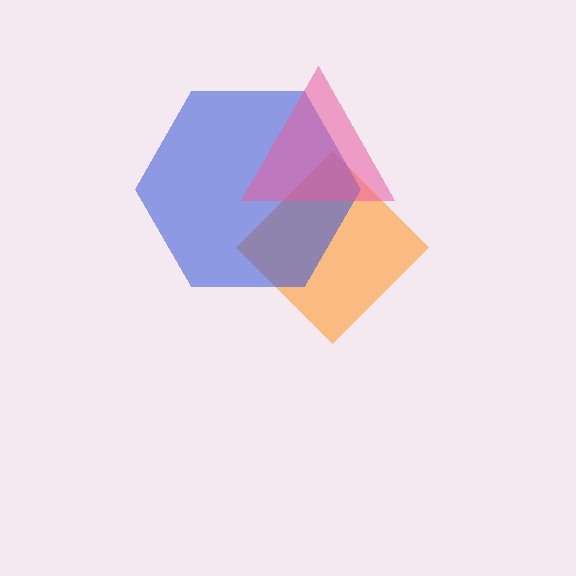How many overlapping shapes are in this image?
There are 3 overlapping shapes in the image.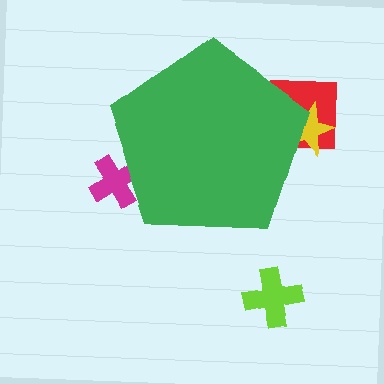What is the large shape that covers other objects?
A green pentagon.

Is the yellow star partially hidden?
Yes, the yellow star is partially hidden behind the green pentagon.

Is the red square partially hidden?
Yes, the red square is partially hidden behind the green pentagon.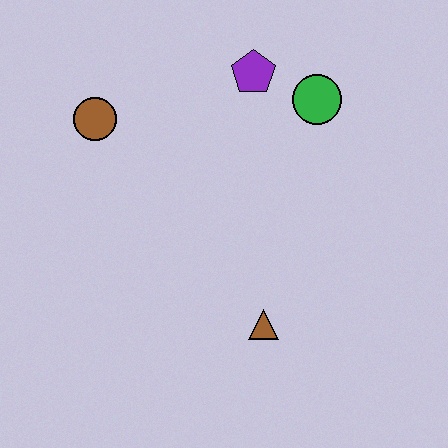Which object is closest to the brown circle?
The purple pentagon is closest to the brown circle.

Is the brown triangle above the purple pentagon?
No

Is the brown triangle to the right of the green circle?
No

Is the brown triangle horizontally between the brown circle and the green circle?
Yes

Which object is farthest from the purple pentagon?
The brown triangle is farthest from the purple pentagon.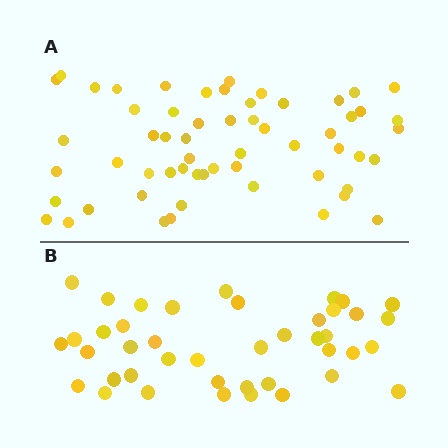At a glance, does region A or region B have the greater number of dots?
Region A (the top region) has more dots.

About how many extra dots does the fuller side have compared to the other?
Region A has approximately 15 more dots than region B.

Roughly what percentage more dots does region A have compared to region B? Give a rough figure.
About 40% more.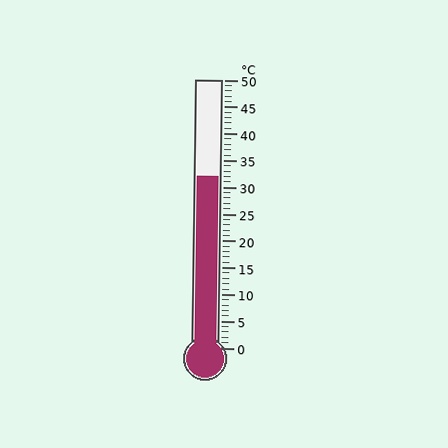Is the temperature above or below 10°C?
The temperature is above 10°C.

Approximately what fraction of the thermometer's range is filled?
The thermometer is filled to approximately 65% of its range.